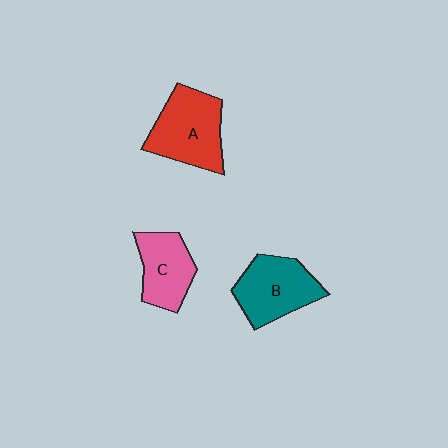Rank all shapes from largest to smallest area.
From largest to smallest: A (red), B (teal), C (pink).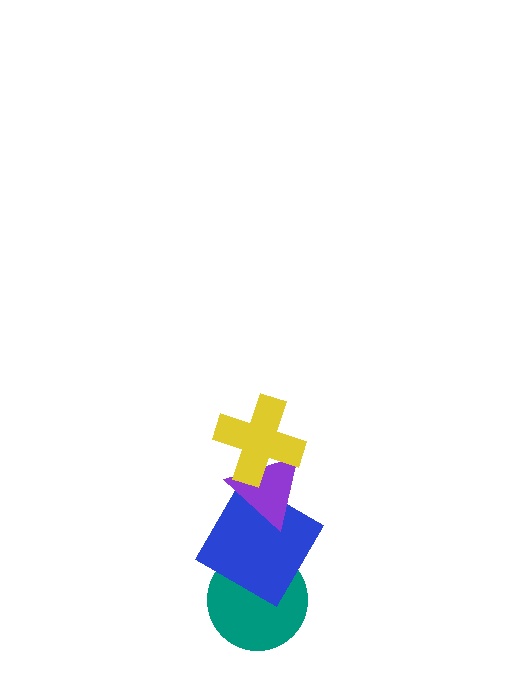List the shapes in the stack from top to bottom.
From top to bottom: the yellow cross, the purple triangle, the blue diamond, the teal circle.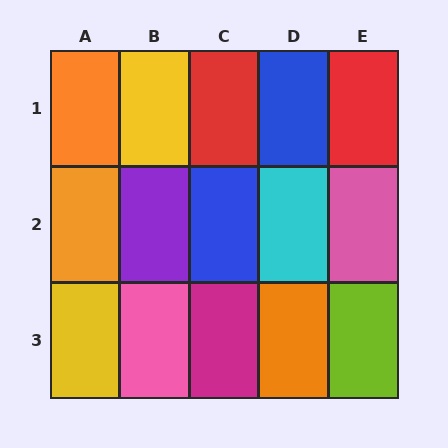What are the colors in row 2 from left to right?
Orange, purple, blue, cyan, pink.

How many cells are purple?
1 cell is purple.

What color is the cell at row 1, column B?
Yellow.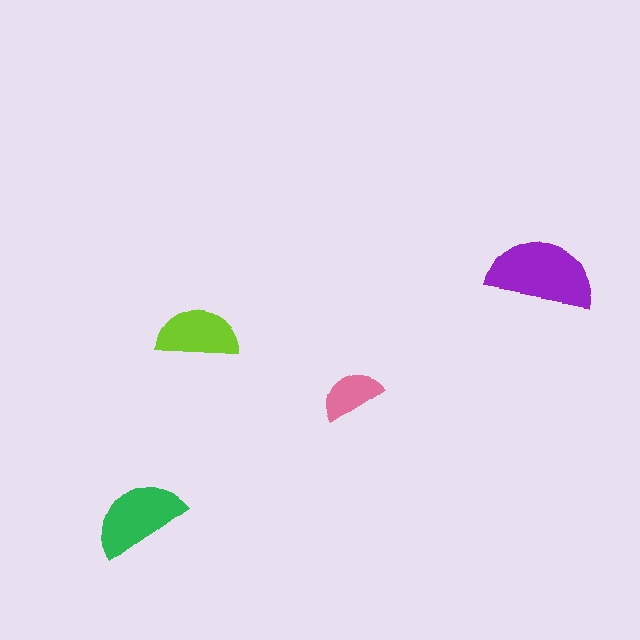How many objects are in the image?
There are 4 objects in the image.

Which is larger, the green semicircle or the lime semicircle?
The green one.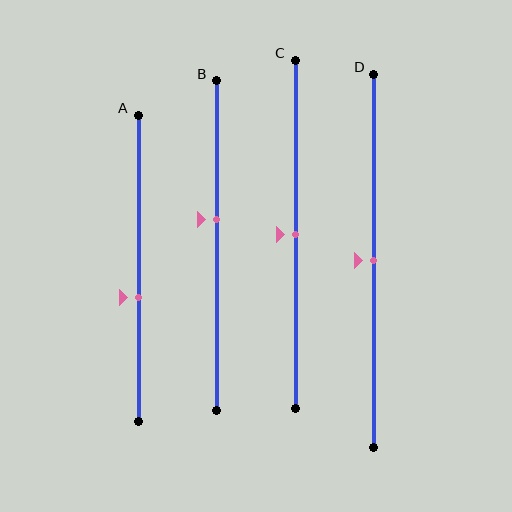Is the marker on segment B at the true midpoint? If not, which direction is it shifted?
No, the marker on segment B is shifted upward by about 8% of the segment length.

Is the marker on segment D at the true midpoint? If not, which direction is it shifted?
Yes, the marker on segment D is at the true midpoint.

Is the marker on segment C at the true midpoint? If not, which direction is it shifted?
Yes, the marker on segment C is at the true midpoint.